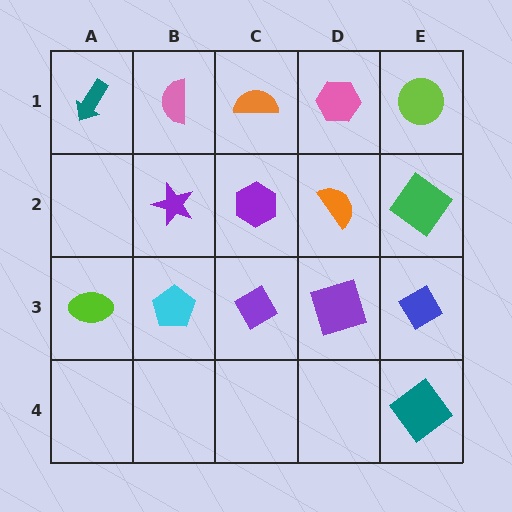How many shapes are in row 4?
1 shape.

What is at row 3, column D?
A purple square.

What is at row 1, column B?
A pink semicircle.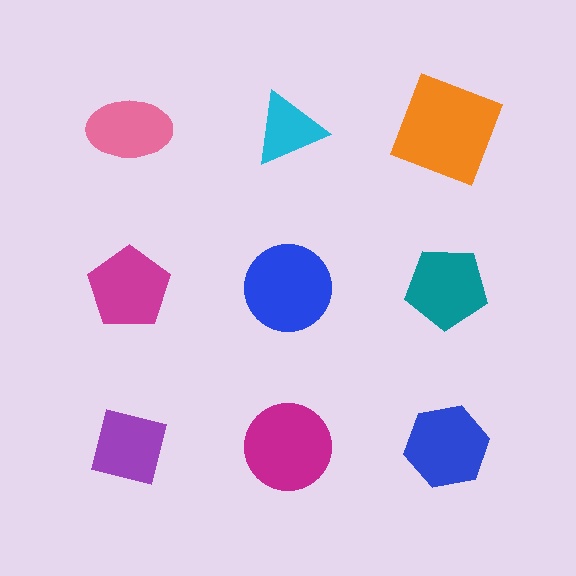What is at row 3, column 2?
A magenta circle.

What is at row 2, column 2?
A blue circle.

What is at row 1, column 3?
An orange square.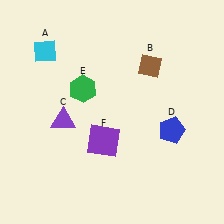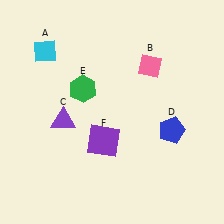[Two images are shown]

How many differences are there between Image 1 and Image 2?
There is 1 difference between the two images.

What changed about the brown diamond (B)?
In Image 1, B is brown. In Image 2, it changed to pink.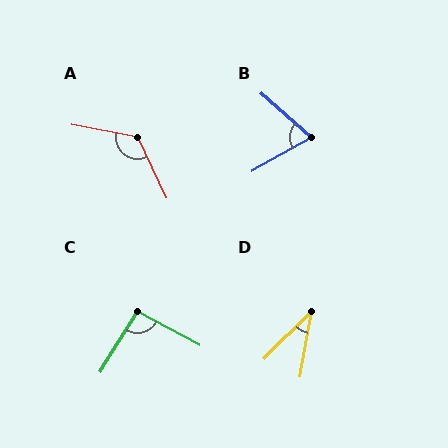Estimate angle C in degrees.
Approximately 94 degrees.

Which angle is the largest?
A, at approximately 126 degrees.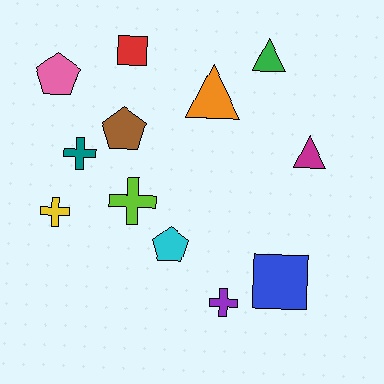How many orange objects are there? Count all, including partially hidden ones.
There is 1 orange object.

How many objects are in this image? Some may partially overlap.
There are 12 objects.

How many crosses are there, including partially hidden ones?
There are 4 crosses.